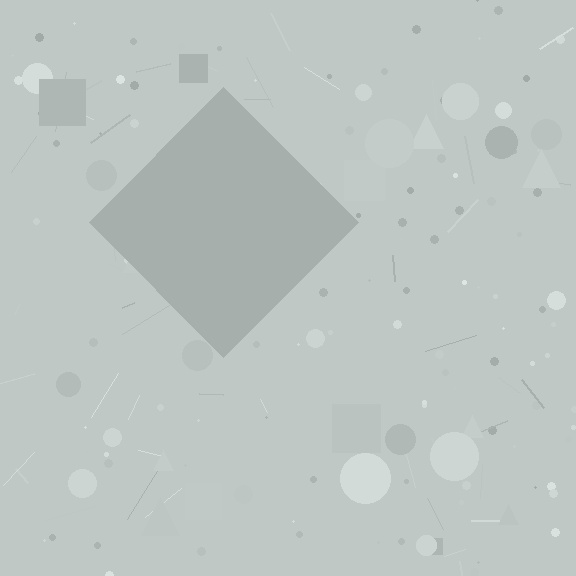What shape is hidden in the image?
A diamond is hidden in the image.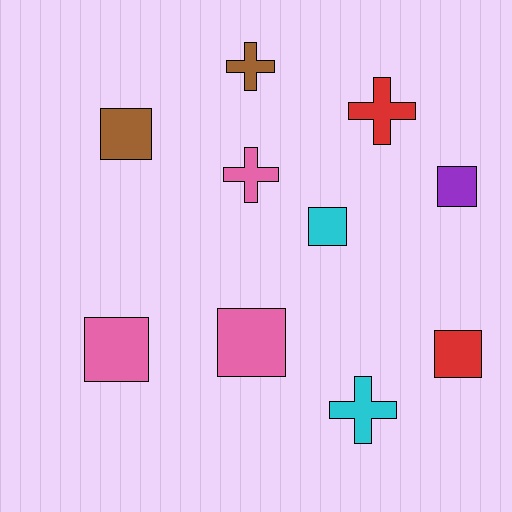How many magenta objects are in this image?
There are no magenta objects.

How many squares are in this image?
There are 6 squares.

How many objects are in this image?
There are 10 objects.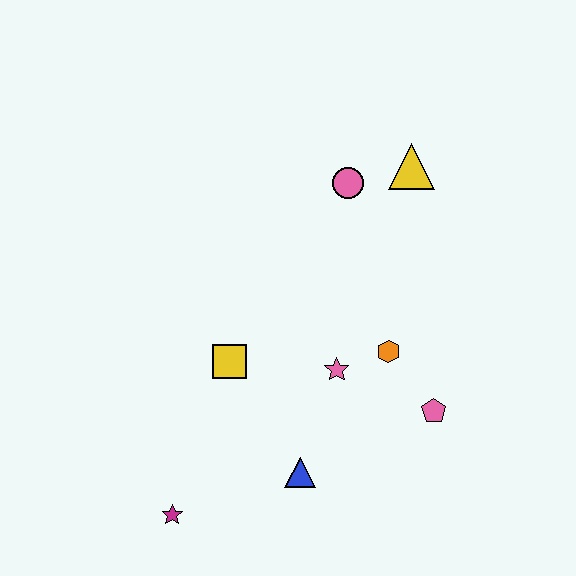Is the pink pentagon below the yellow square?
Yes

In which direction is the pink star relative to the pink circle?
The pink star is below the pink circle.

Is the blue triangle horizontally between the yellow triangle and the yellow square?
Yes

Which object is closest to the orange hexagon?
The pink star is closest to the orange hexagon.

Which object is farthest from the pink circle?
The magenta star is farthest from the pink circle.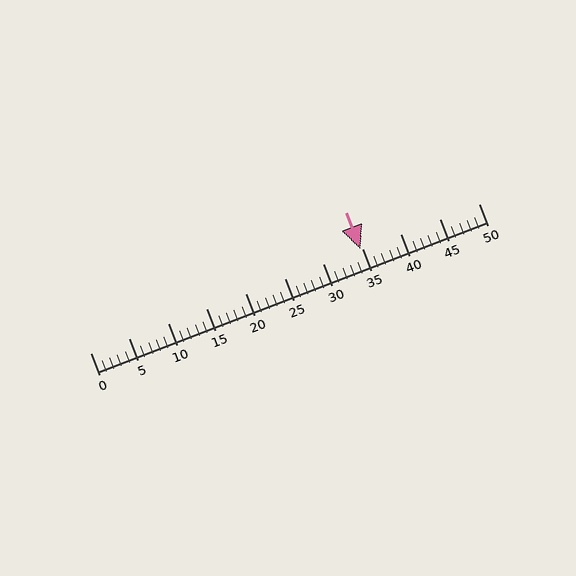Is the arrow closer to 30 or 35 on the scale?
The arrow is closer to 35.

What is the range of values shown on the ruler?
The ruler shows values from 0 to 50.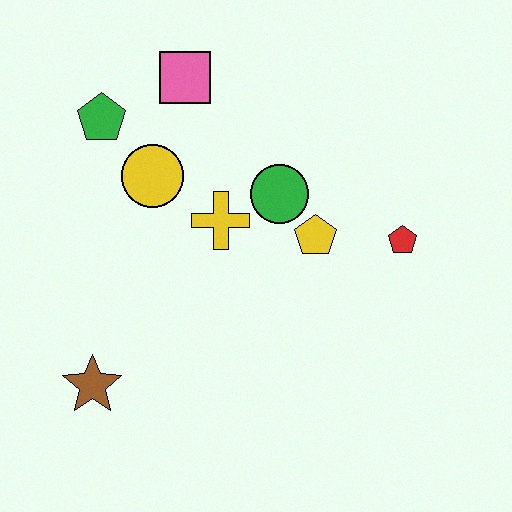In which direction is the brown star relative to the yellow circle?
The brown star is below the yellow circle.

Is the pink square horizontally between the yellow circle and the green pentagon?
No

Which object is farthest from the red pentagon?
The brown star is farthest from the red pentagon.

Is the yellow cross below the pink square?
Yes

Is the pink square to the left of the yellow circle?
No